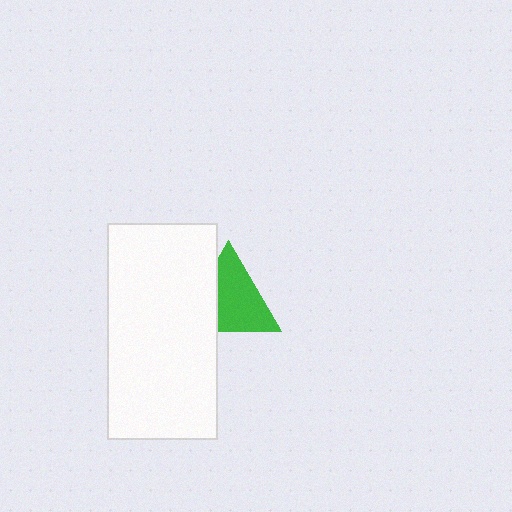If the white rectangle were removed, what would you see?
You would see the complete green triangle.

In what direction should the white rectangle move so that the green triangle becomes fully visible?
The white rectangle should move left. That is the shortest direction to clear the overlap and leave the green triangle fully visible.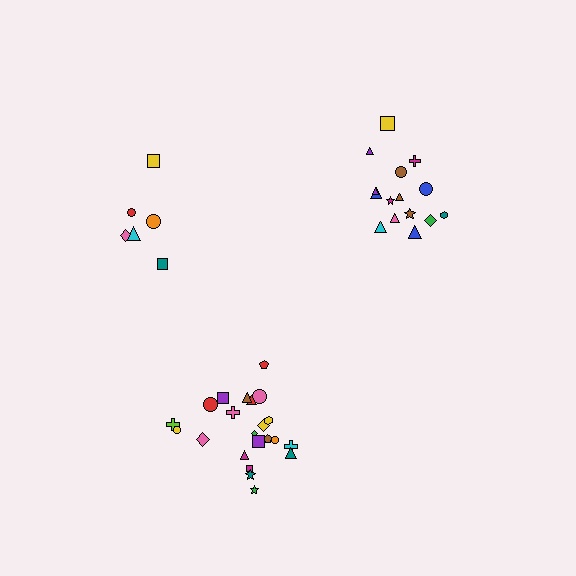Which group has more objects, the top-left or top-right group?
The top-right group.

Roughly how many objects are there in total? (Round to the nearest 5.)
Roughly 45 objects in total.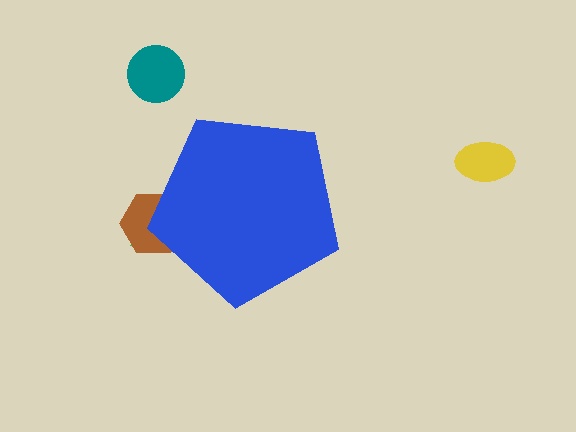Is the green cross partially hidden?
Yes, the green cross is partially hidden behind the blue pentagon.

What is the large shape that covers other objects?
A blue pentagon.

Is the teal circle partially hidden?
No, the teal circle is fully visible.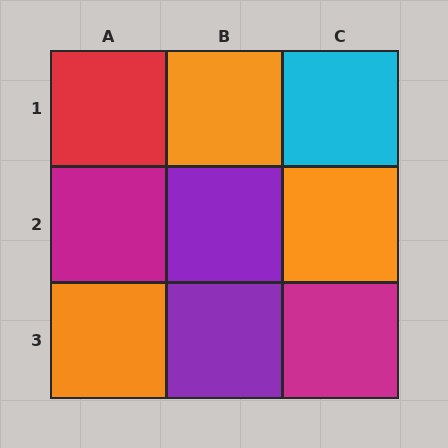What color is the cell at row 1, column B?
Orange.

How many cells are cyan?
1 cell is cyan.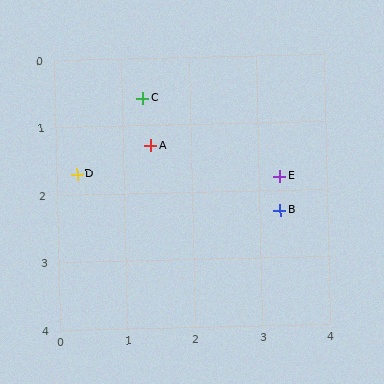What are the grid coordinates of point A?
Point A is at approximately (1.4, 1.3).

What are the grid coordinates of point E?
Point E is at approximately (3.3, 1.8).